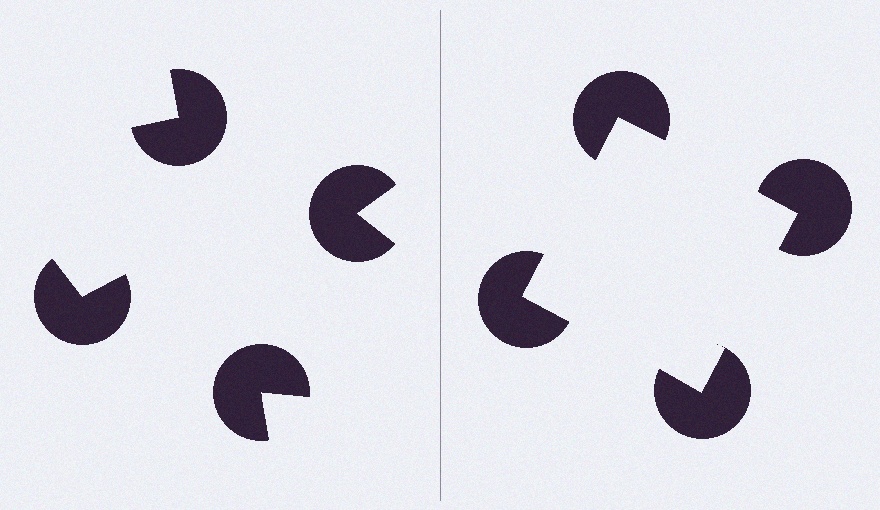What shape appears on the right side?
An illusory square.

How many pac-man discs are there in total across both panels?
8 — 4 on each side.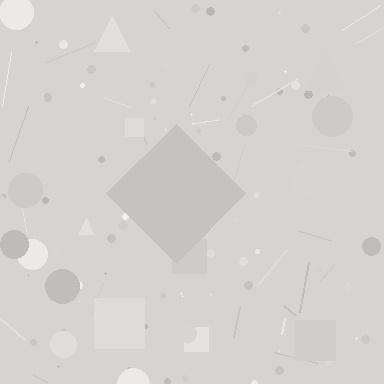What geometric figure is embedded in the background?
A diamond is embedded in the background.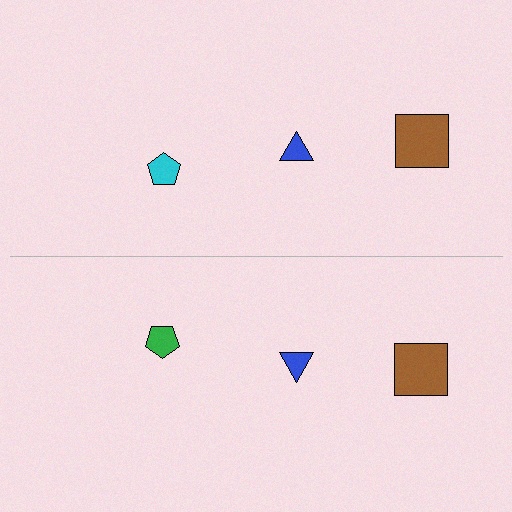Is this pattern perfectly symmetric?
No, the pattern is not perfectly symmetric. The green pentagon on the bottom side breaks the symmetry — its mirror counterpart is cyan.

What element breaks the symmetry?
The green pentagon on the bottom side breaks the symmetry — its mirror counterpart is cyan.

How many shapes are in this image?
There are 6 shapes in this image.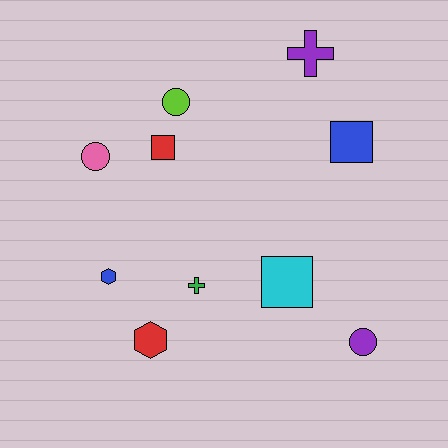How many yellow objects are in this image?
There are no yellow objects.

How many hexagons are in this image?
There are 2 hexagons.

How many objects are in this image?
There are 10 objects.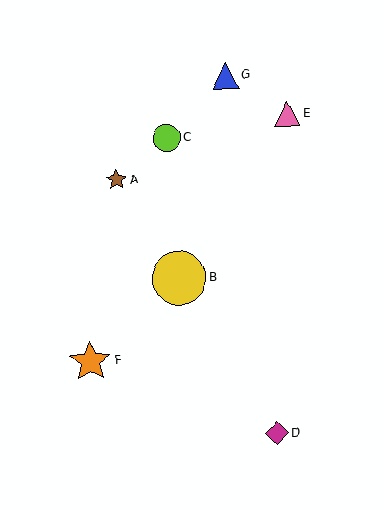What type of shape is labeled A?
Shape A is a brown star.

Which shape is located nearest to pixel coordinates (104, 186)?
The brown star (labeled A) at (116, 180) is nearest to that location.